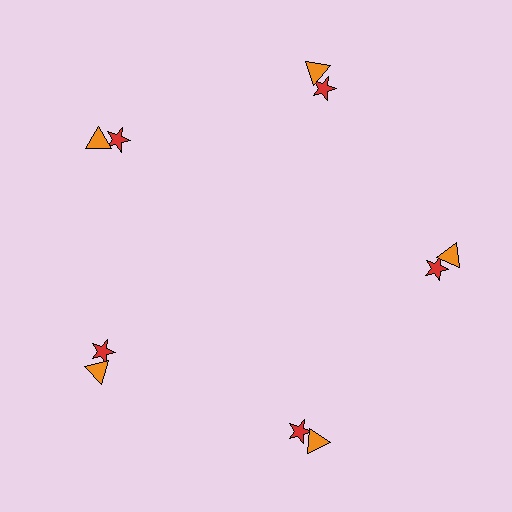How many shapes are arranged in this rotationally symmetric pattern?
There are 10 shapes, arranged in 5 groups of 2.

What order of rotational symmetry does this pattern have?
This pattern has 5-fold rotational symmetry.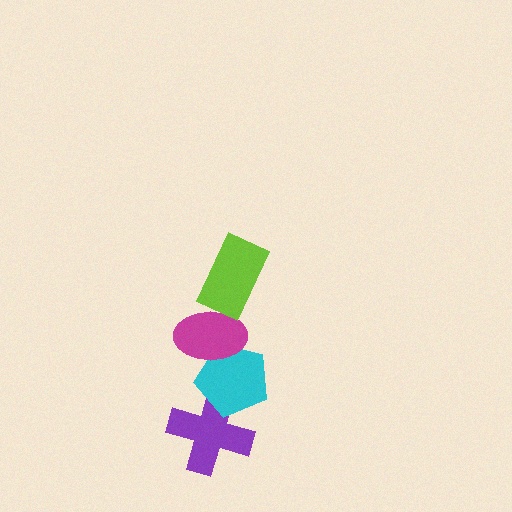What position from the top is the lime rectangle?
The lime rectangle is 1st from the top.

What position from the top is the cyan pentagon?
The cyan pentagon is 3rd from the top.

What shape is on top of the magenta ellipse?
The lime rectangle is on top of the magenta ellipse.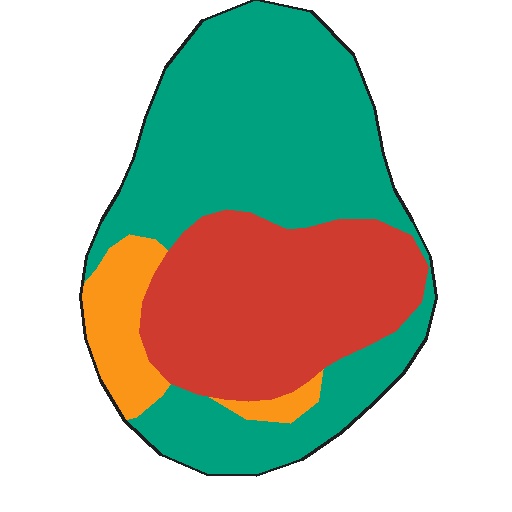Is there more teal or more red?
Teal.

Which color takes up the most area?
Teal, at roughly 55%.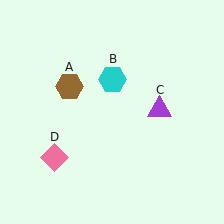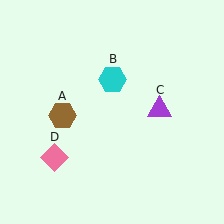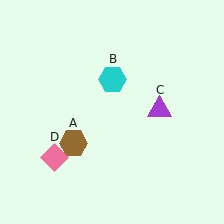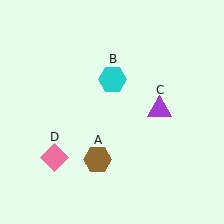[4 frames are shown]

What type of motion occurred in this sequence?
The brown hexagon (object A) rotated counterclockwise around the center of the scene.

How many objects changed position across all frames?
1 object changed position: brown hexagon (object A).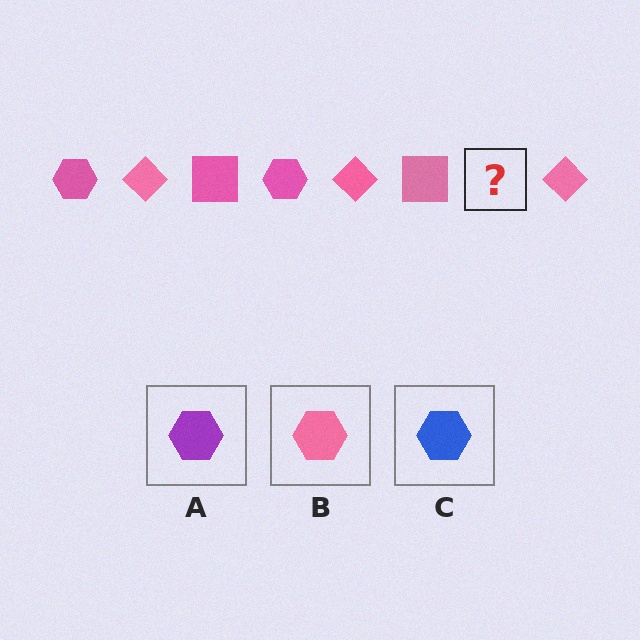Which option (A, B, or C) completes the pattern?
B.